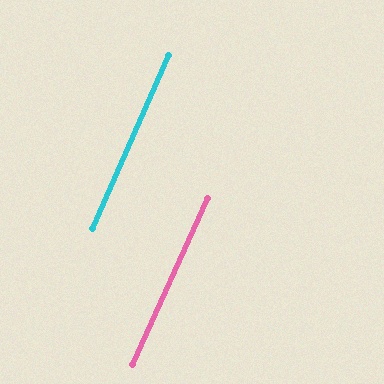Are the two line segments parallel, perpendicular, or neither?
Parallel — their directions differ by only 0.6°.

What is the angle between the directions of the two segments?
Approximately 1 degree.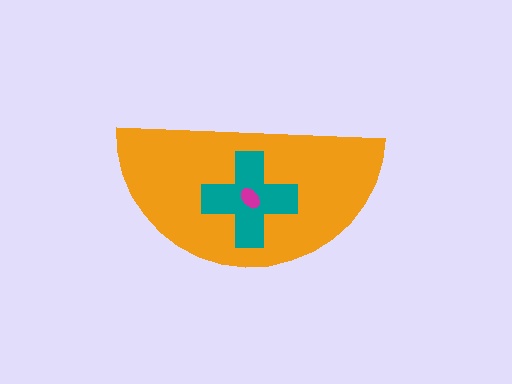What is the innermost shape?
The magenta ellipse.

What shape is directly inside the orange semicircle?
The teal cross.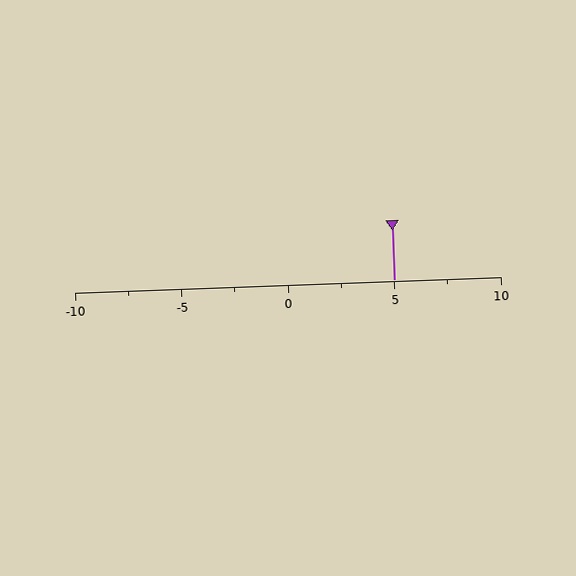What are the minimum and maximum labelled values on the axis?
The axis runs from -10 to 10.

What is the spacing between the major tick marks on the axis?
The major ticks are spaced 5 apart.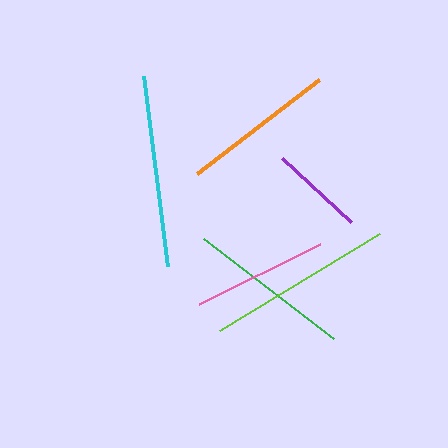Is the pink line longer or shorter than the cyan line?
The cyan line is longer than the pink line.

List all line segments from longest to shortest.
From longest to shortest: cyan, lime, green, orange, pink, purple.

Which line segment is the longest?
The cyan line is the longest at approximately 192 pixels.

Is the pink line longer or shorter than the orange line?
The orange line is longer than the pink line.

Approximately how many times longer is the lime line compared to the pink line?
The lime line is approximately 1.4 times the length of the pink line.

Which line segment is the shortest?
The purple line is the shortest at approximately 95 pixels.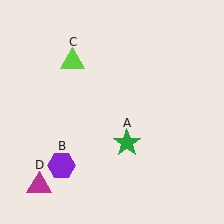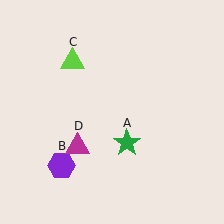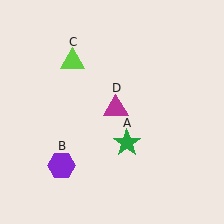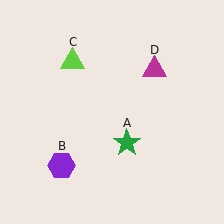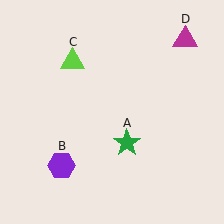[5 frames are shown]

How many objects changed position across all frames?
1 object changed position: magenta triangle (object D).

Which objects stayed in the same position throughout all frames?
Green star (object A) and purple hexagon (object B) and lime triangle (object C) remained stationary.